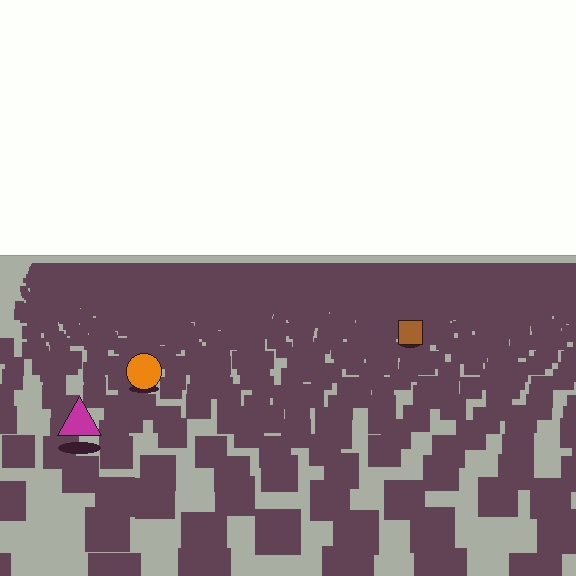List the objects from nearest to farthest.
From nearest to farthest: the magenta triangle, the orange circle, the brown square.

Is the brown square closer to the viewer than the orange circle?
No. The orange circle is closer — you can tell from the texture gradient: the ground texture is coarser near it.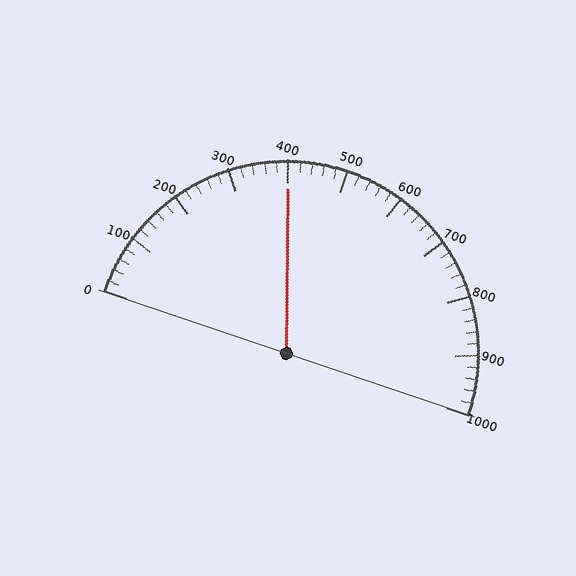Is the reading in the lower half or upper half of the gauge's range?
The reading is in the lower half of the range (0 to 1000).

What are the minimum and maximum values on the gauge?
The gauge ranges from 0 to 1000.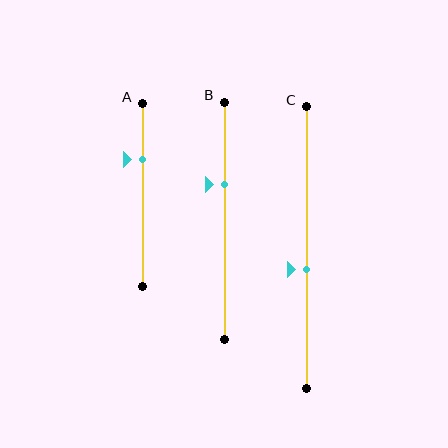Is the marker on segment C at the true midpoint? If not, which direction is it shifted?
No, the marker on segment C is shifted downward by about 8% of the segment length.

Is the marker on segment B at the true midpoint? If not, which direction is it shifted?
No, the marker on segment B is shifted upward by about 15% of the segment length.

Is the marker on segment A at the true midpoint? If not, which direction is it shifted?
No, the marker on segment A is shifted upward by about 19% of the segment length.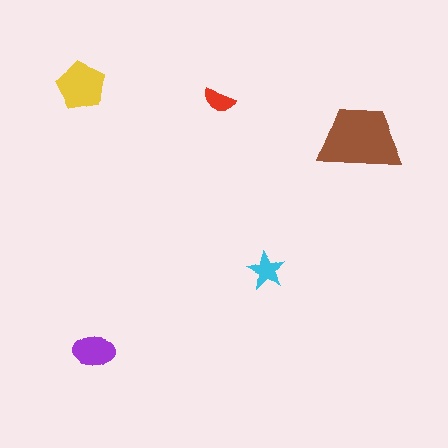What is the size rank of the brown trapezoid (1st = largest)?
1st.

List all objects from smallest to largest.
The red semicircle, the cyan star, the purple ellipse, the yellow pentagon, the brown trapezoid.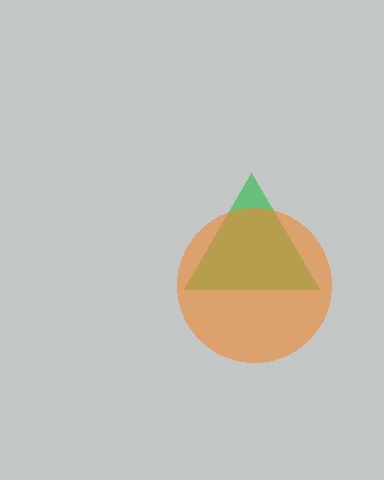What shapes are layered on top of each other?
The layered shapes are: a green triangle, an orange circle.